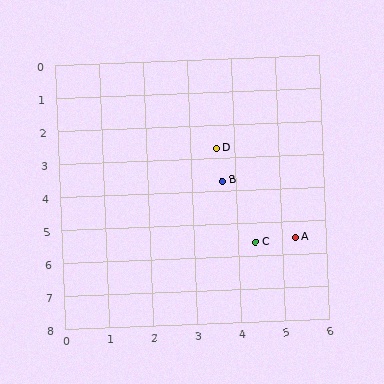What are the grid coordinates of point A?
Point A is at approximately (5.3, 5.5).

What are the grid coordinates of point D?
Point D is at approximately (3.6, 2.7).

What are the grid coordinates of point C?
Point C is at approximately (4.4, 5.6).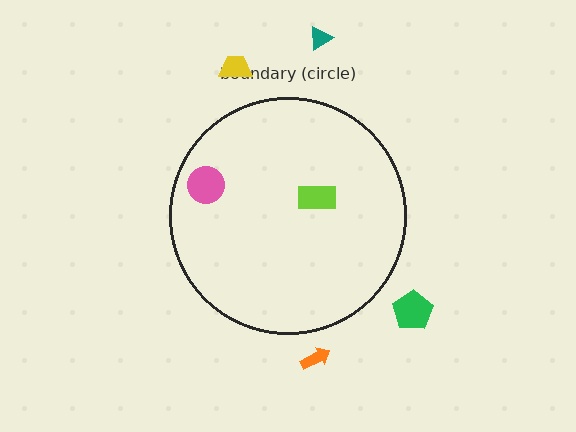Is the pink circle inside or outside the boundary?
Inside.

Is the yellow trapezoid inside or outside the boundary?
Outside.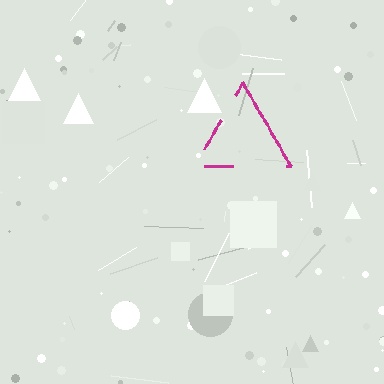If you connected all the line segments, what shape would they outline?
They would outline a triangle.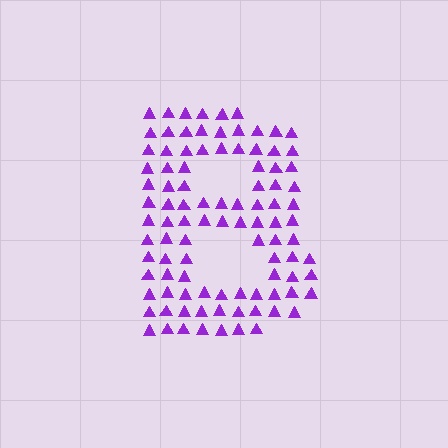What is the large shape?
The large shape is the letter B.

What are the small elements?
The small elements are triangles.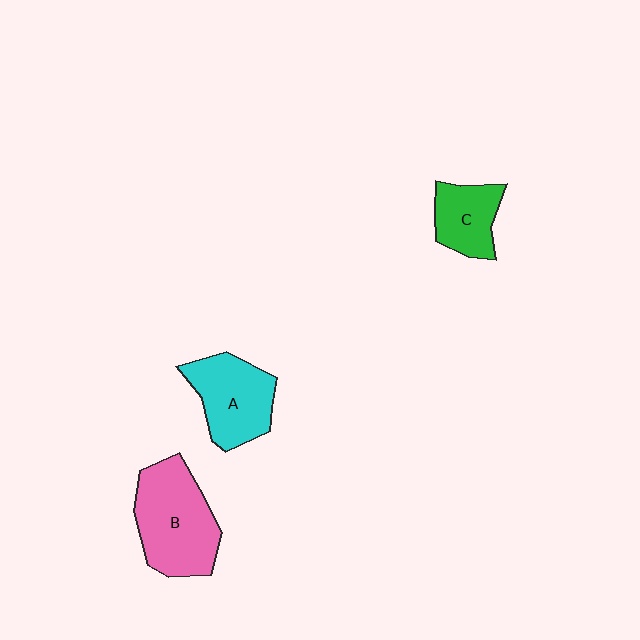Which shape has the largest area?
Shape B (pink).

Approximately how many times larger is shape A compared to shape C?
Approximately 1.4 times.